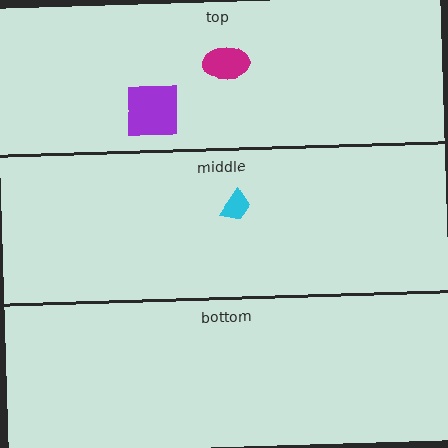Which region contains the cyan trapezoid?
The middle region.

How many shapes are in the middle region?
1.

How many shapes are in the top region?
2.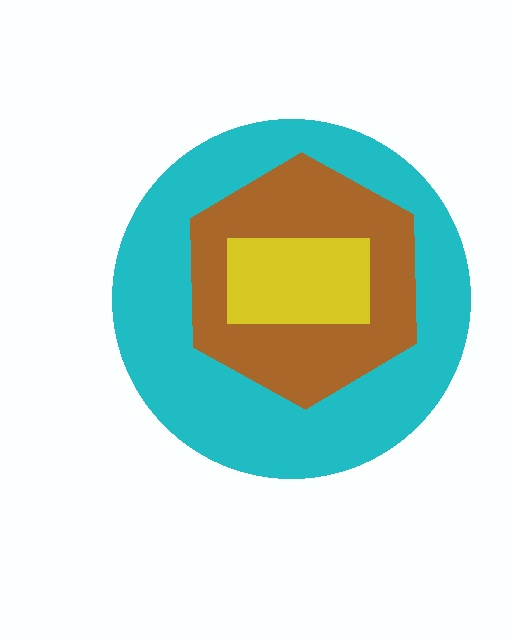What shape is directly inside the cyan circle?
The brown hexagon.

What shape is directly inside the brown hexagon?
The yellow rectangle.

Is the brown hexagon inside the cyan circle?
Yes.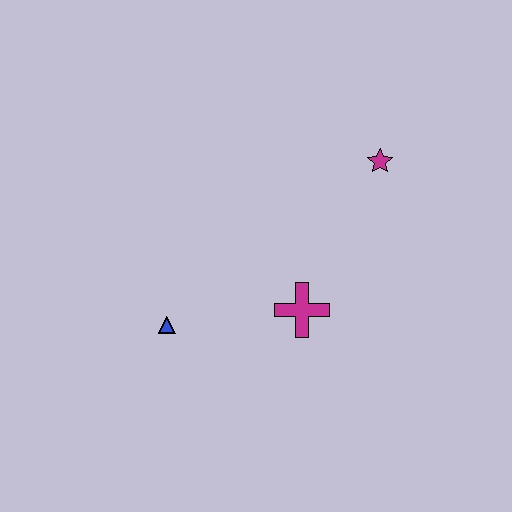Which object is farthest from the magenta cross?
The magenta star is farthest from the magenta cross.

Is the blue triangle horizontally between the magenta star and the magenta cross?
No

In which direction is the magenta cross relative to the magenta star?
The magenta cross is below the magenta star.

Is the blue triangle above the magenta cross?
No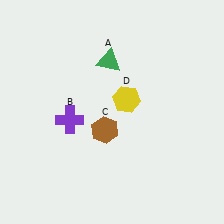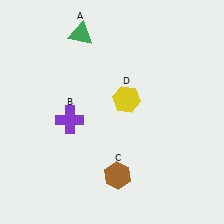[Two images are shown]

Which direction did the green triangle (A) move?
The green triangle (A) moved left.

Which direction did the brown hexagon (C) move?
The brown hexagon (C) moved down.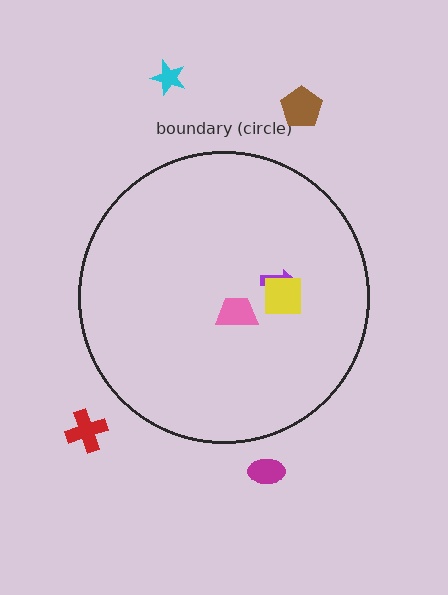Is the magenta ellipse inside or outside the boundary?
Outside.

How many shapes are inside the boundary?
3 inside, 4 outside.